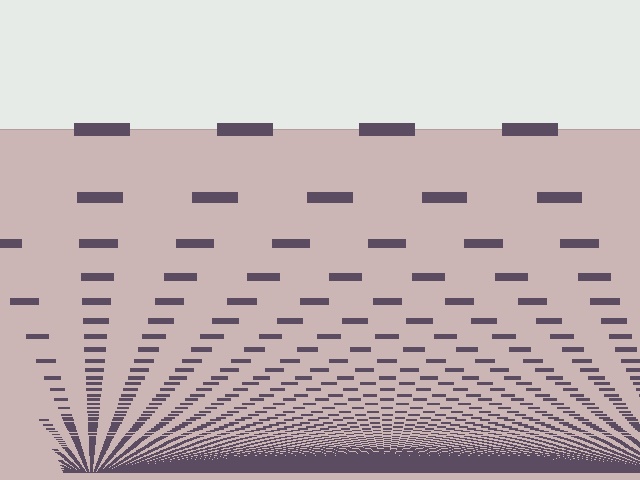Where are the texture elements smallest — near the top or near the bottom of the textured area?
Near the bottom.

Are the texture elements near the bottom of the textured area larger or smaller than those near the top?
Smaller. The gradient is inverted — elements near the bottom are smaller and denser.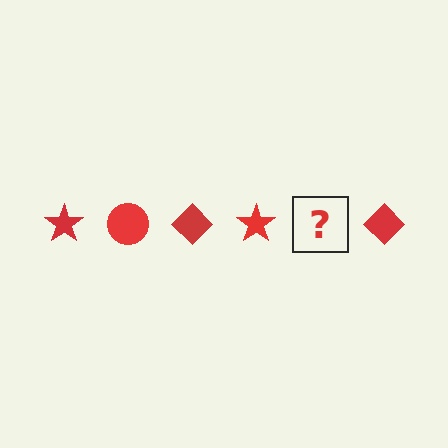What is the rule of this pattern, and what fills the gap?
The rule is that the pattern cycles through star, circle, diamond shapes in red. The gap should be filled with a red circle.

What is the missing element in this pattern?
The missing element is a red circle.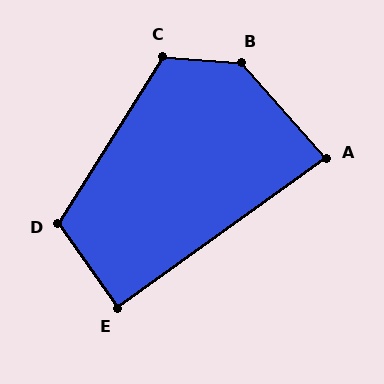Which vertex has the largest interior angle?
B, at approximately 136 degrees.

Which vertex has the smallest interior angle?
A, at approximately 84 degrees.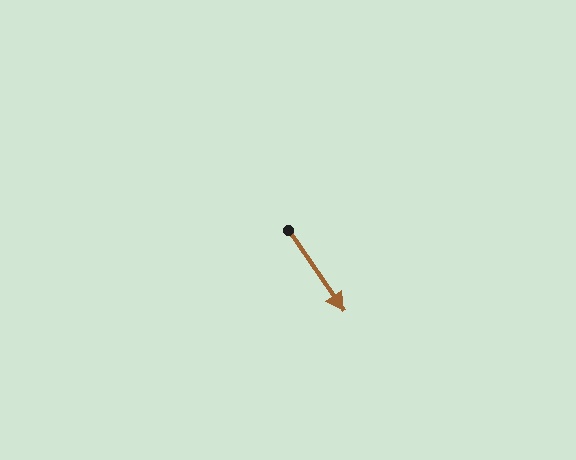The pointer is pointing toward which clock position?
Roughly 5 o'clock.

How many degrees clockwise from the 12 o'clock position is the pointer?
Approximately 145 degrees.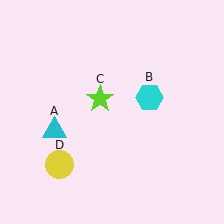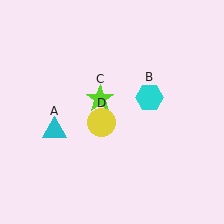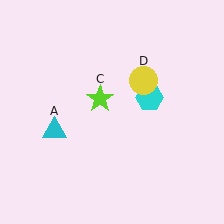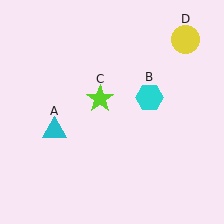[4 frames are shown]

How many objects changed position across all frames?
1 object changed position: yellow circle (object D).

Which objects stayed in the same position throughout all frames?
Cyan triangle (object A) and cyan hexagon (object B) and lime star (object C) remained stationary.